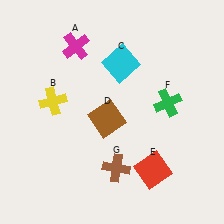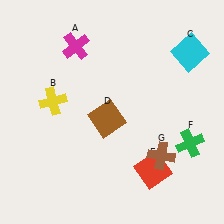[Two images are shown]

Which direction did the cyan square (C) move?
The cyan square (C) moved right.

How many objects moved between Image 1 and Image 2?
3 objects moved between the two images.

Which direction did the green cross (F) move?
The green cross (F) moved down.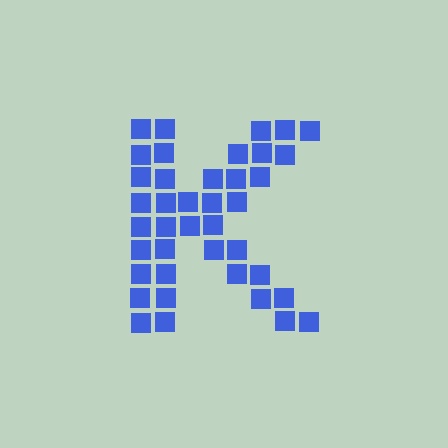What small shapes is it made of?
It is made of small squares.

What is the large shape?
The large shape is the letter K.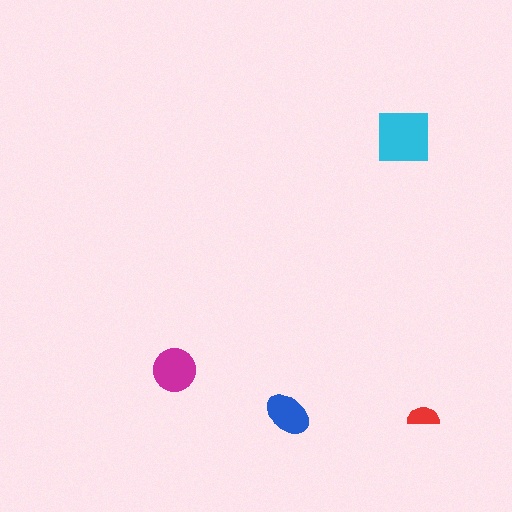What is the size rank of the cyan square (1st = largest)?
1st.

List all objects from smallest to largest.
The red semicircle, the blue ellipse, the magenta circle, the cyan square.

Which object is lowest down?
The red semicircle is bottommost.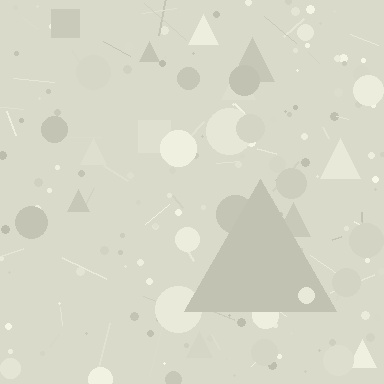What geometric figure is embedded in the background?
A triangle is embedded in the background.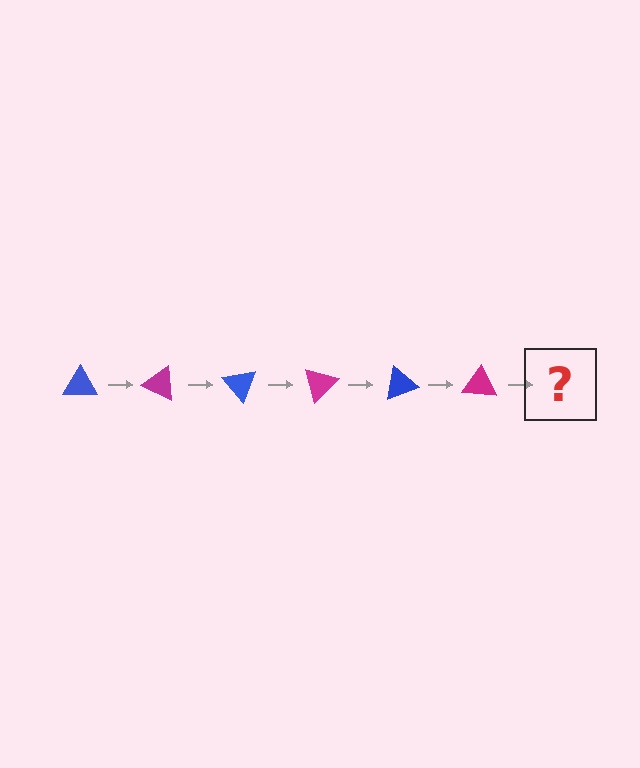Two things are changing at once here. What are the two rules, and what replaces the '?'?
The two rules are that it rotates 25 degrees each step and the color cycles through blue and magenta. The '?' should be a blue triangle, rotated 150 degrees from the start.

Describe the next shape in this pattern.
It should be a blue triangle, rotated 150 degrees from the start.